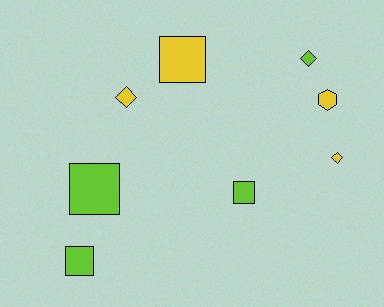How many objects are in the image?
There are 8 objects.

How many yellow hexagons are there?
There is 1 yellow hexagon.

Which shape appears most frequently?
Square, with 4 objects.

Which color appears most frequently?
Lime, with 4 objects.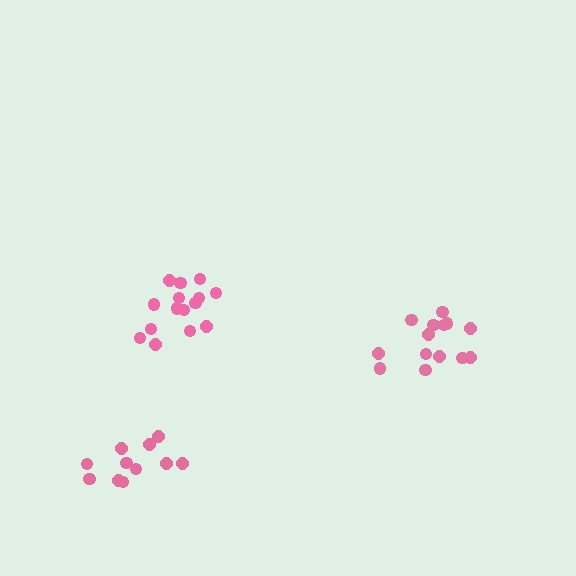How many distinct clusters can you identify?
There are 3 distinct clusters.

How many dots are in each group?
Group 1: 14 dots, Group 2: 15 dots, Group 3: 11 dots (40 total).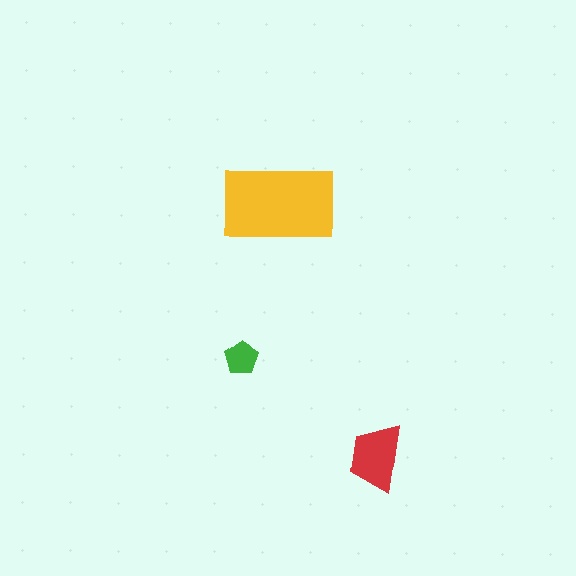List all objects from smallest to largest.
The green pentagon, the red trapezoid, the yellow rectangle.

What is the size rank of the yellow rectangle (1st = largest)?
1st.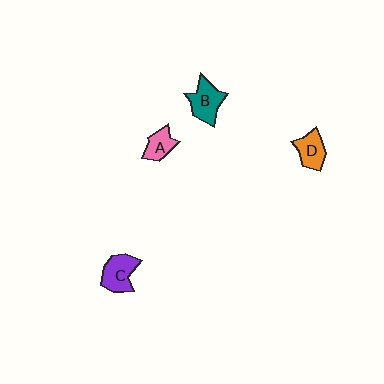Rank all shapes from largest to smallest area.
From largest to smallest: B (teal), C (purple), D (orange), A (pink).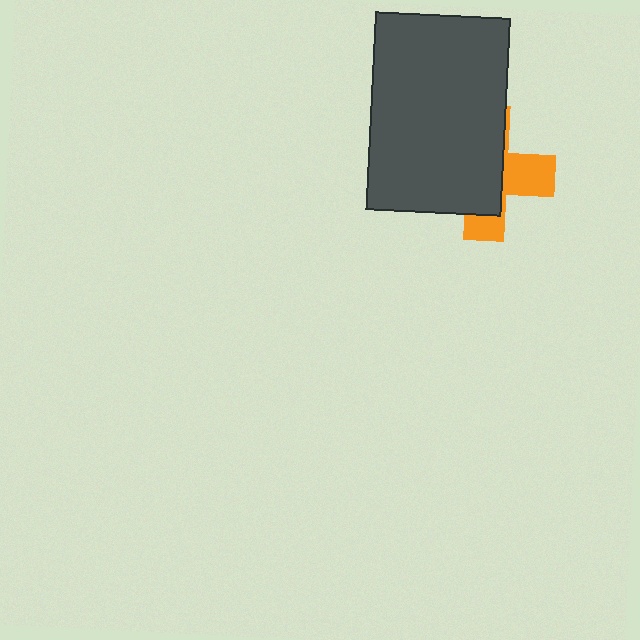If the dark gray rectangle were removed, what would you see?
You would see the complete orange cross.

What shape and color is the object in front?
The object in front is a dark gray rectangle.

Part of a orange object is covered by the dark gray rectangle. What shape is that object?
It is a cross.